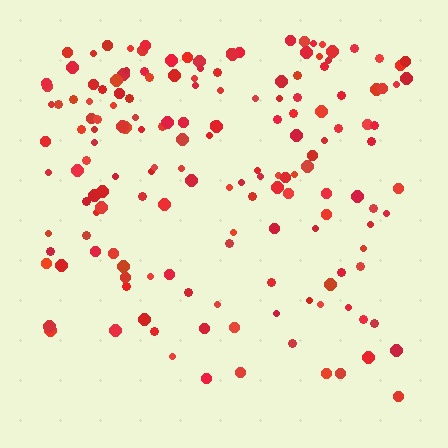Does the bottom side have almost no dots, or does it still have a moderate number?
Still a moderate number, just noticeably fewer than the top.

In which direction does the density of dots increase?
From bottom to top, with the top side densest.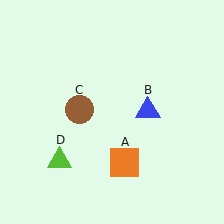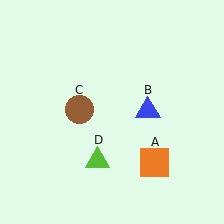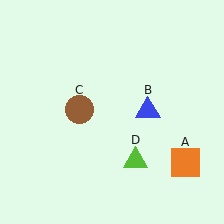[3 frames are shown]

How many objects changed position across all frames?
2 objects changed position: orange square (object A), lime triangle (object D).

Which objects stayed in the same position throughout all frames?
Blue triangle (object B) and brown circle (object C) remained stationary.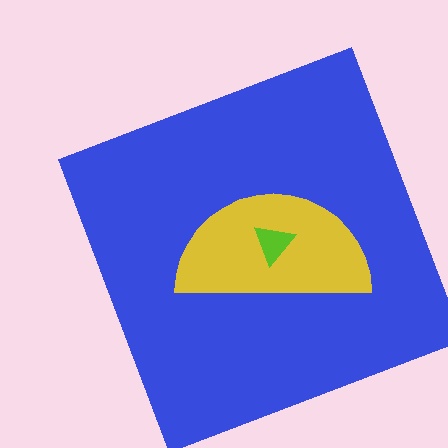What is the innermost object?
The lime triangle.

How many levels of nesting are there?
3.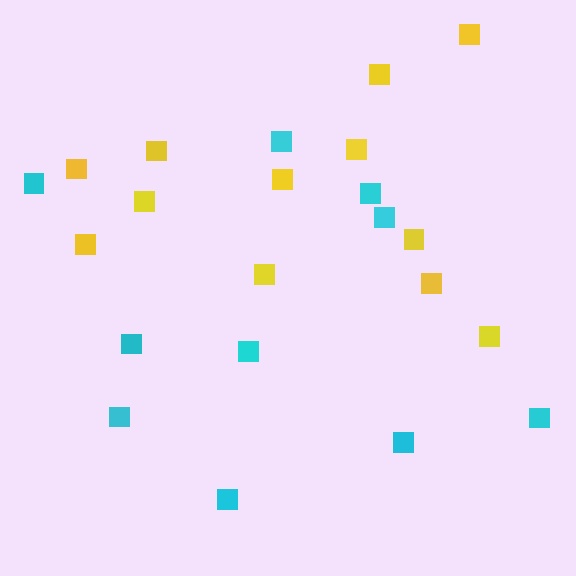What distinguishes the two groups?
There are 2 groups: one group of cyan squares (10) and one group of yellow squares (12).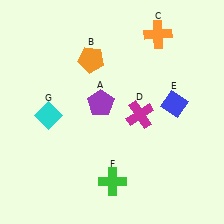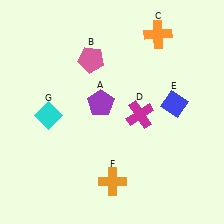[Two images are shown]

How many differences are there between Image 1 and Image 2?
There are 2 differences between the two images.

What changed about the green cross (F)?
In Image 1, F is green. In Image 2, it changed to orange.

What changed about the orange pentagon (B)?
In Image 1, B is orange. In Image 2, it changed to pink.